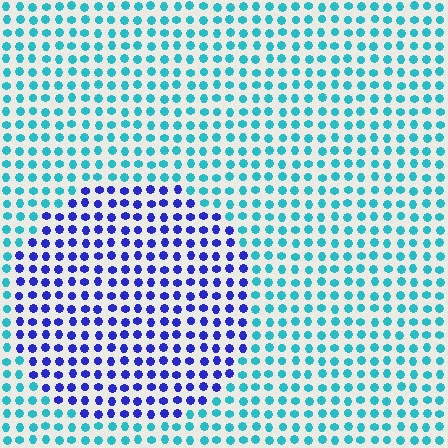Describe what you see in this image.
The image is filled with small cyan elements in a uniform arrangement. A circle-shaped region is visible where the elements are tinted to a slightly different hue, forming a subtle color boundary.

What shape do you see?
I see a circle.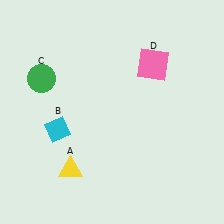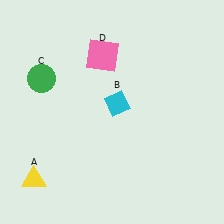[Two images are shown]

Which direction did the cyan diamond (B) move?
The cyan diamond (B) moved right.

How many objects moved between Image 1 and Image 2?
3 objects moved between the two images.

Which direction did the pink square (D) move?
The pink square (D) moved left.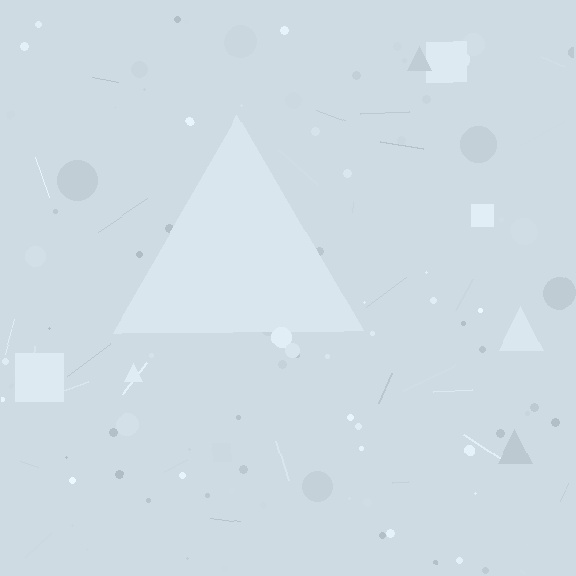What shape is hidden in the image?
A triangle is hidden in the image.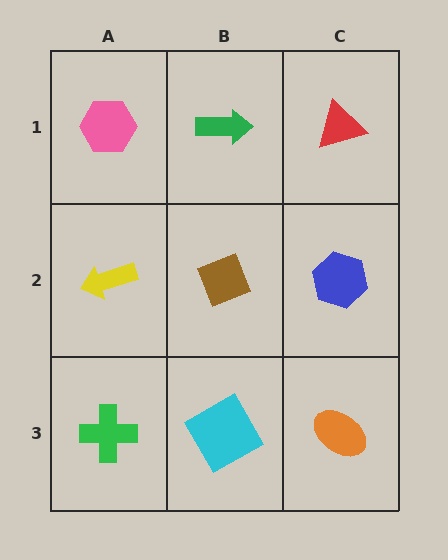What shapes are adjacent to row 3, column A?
A yellow arrow (row 2, column A), a cyan square (row 3, column B).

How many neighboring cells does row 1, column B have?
3.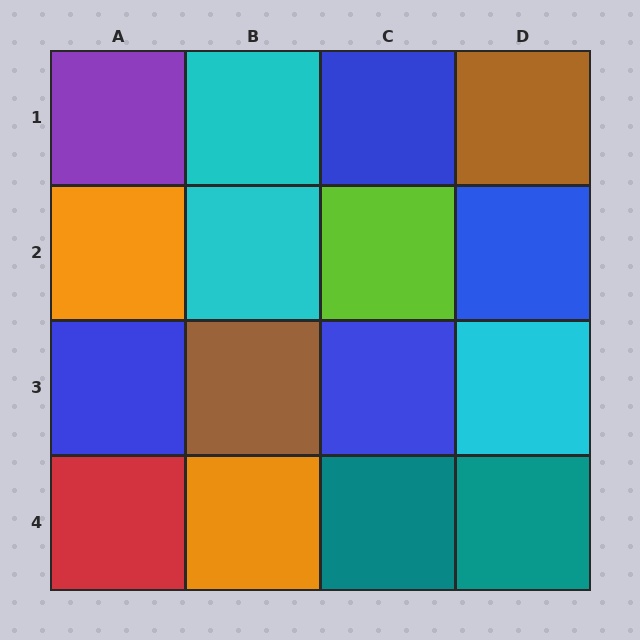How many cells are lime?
1 cell is lime.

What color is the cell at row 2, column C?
Lime.